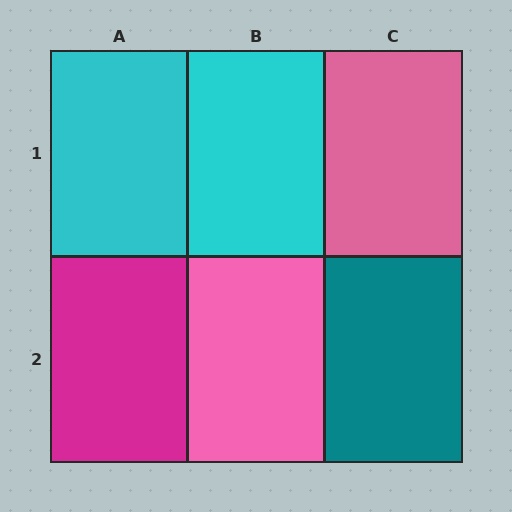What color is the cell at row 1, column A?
Cyan.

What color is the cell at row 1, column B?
Cyan.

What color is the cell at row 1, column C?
Pink.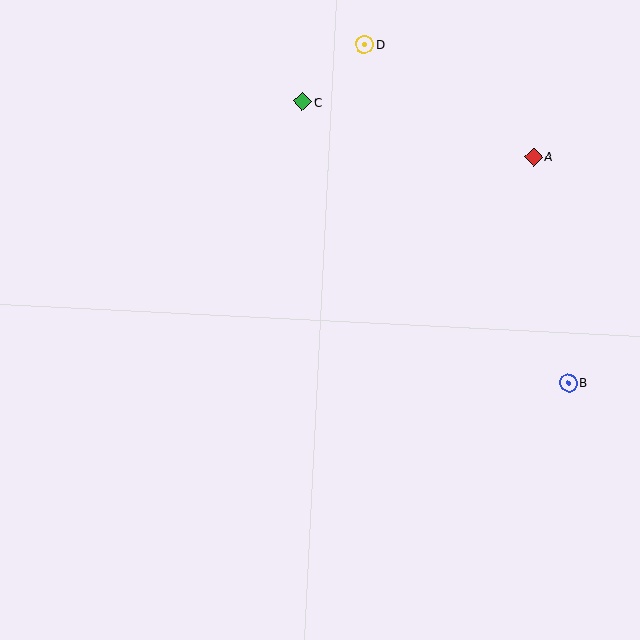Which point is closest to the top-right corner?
Point A is closest to the top-right corner.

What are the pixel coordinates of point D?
Point D is at (365, 44).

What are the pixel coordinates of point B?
Point B is at (568, 383).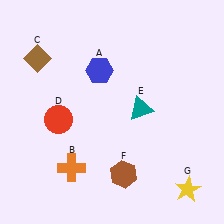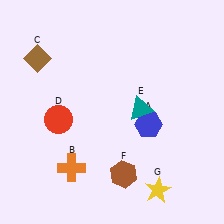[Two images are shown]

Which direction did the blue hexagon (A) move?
The blue hexagon (A) moved down.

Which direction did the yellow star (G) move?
The yellow star (G) moved left.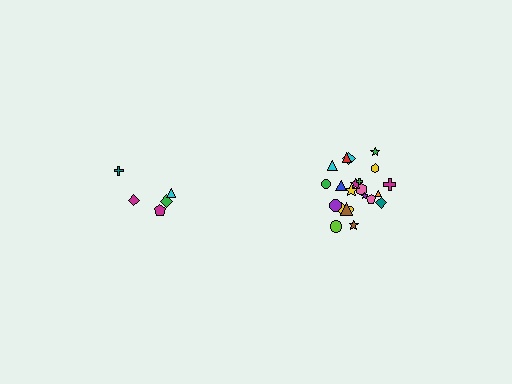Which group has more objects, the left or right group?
The right group.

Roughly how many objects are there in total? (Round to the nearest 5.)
Roughly 25 objects in total.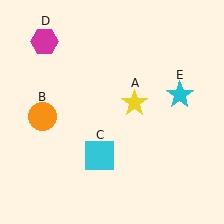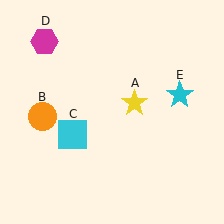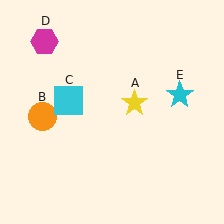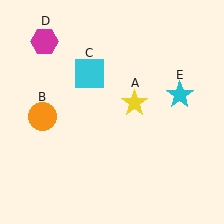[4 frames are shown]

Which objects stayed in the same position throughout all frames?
Yellow star (object A) and orange circle (object B) and magenta hexagon (object D) and cyan star (object E) remained stationary.